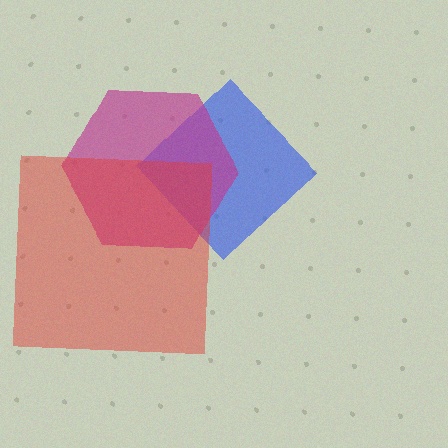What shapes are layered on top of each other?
The layered shapes are: a blue diamond, a magenta hexagon, a red square.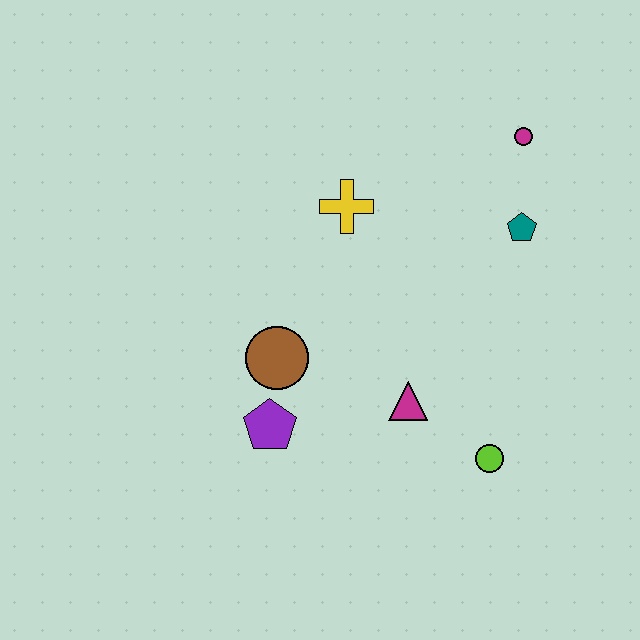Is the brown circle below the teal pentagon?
Yes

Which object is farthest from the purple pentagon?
The magenta circle is farthest from the purple pentagon.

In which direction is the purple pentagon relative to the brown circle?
The purple pentagon is below the brown circle.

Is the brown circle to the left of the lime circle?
Yes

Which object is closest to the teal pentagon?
The magenta circle is closest to the teal pentagon.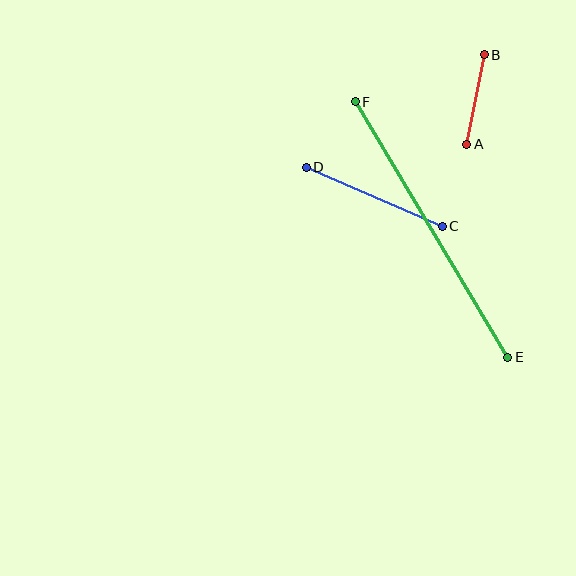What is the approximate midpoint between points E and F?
The midpoint is at approximately (432, 229) pixels.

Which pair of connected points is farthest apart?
Points E and F are farthest apart.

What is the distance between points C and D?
The distance is approximately 148 pixels.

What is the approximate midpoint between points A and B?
The midpoint is at approximately (475, 100) pixels.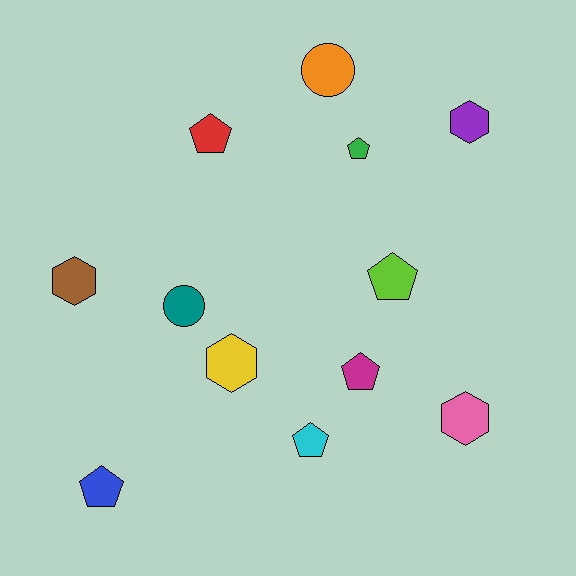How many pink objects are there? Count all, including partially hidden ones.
There is 1 pink object.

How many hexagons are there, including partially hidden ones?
There are 4 hexagons.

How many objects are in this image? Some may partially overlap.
There are 12 objects.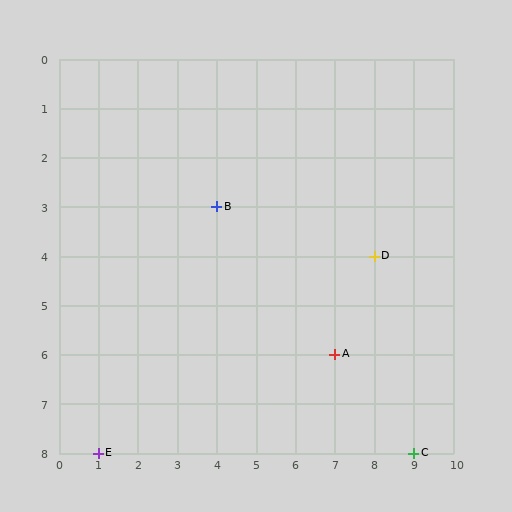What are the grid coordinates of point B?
Point B is at grid coordinates (4, 3).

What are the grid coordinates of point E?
Point E is at grid coordinates (1, 8).